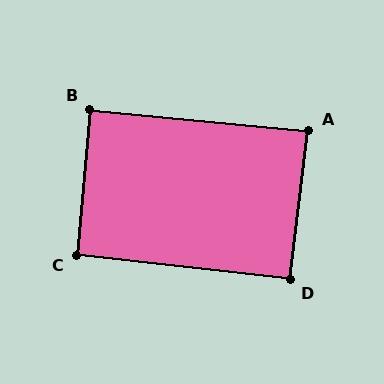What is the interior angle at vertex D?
Approximately 90 degrees (approximately right).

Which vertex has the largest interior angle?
C, at approximately 91 degrees.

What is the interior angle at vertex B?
Approximately 90 degrees (approximately right).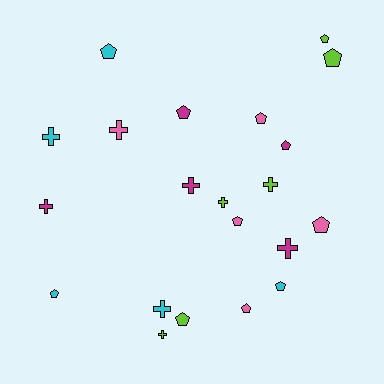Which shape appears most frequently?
Pentagon, with 12 objects.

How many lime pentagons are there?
There are 3 lime pentagons.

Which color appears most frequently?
Lime, with 6 objects.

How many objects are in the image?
There are 21 objects.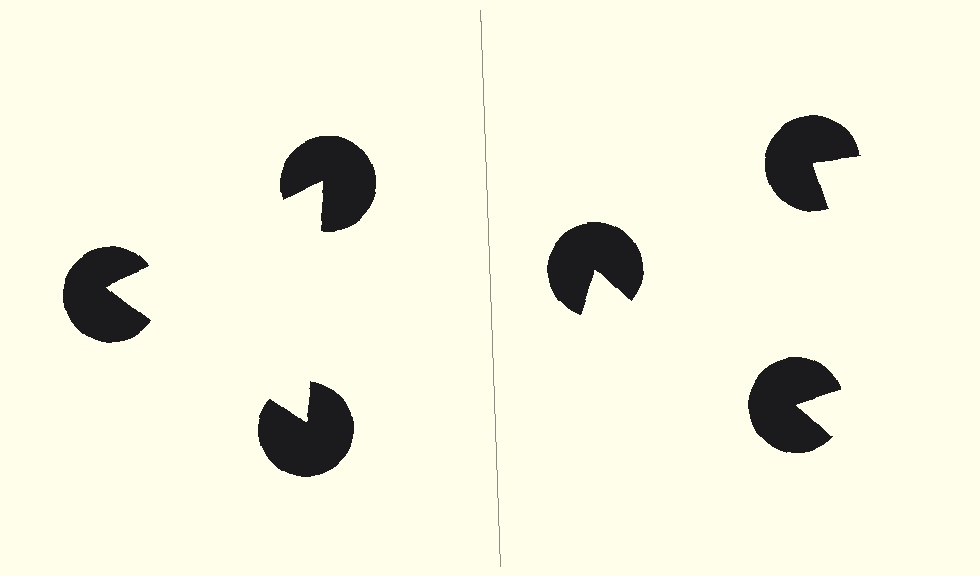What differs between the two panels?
The pac-man discs are positioned identically on both sides; only the wedge orientations differ. On the left they align to a triangle; on the right they are misaligned.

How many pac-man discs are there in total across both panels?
6 — 3 on each side.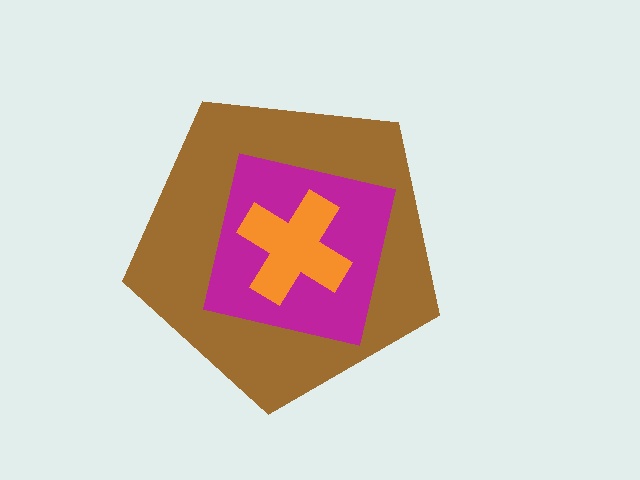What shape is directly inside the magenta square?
The orange cross.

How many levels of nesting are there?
3.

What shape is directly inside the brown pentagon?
The magenta square.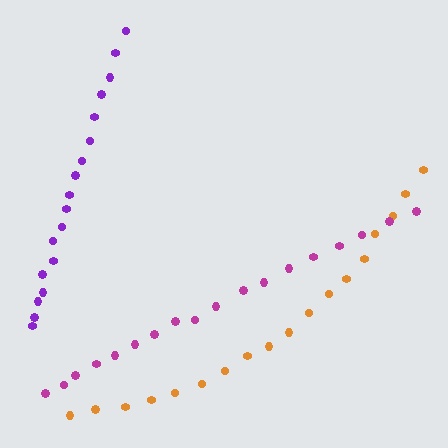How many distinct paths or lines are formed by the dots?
There are 3 distinct paths.